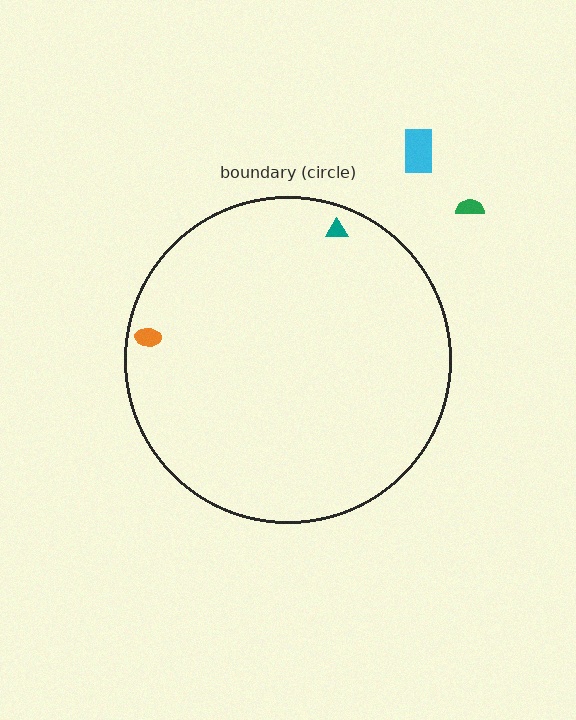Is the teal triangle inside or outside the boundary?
Inside.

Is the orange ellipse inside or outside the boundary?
Inside.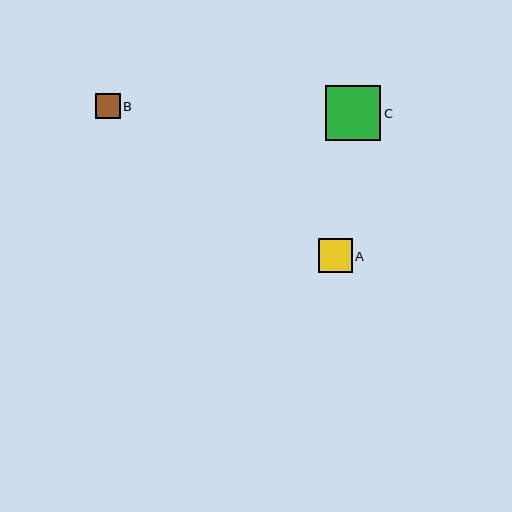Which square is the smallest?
Square B is the smallest with a size of approximately 24 pixels.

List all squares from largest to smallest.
From largest to smallest: C, A, B.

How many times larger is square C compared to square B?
Square C is approximately 2.3 times the size of square B.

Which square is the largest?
Square C is the largest with a size of approximately 55 pixels.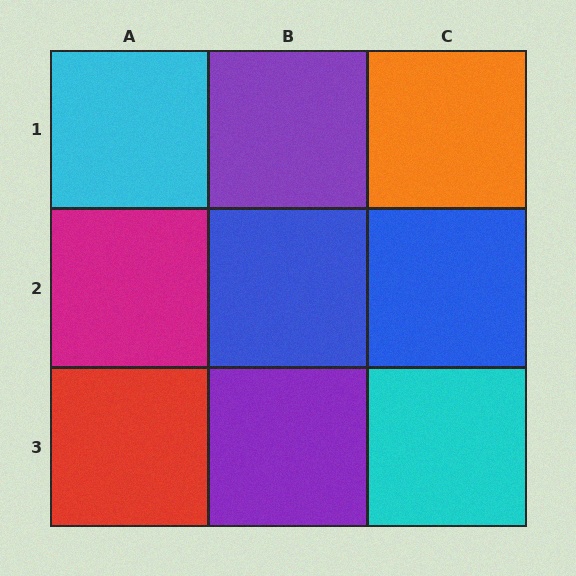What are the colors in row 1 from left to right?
Cyan, purple, orange.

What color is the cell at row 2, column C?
Blue.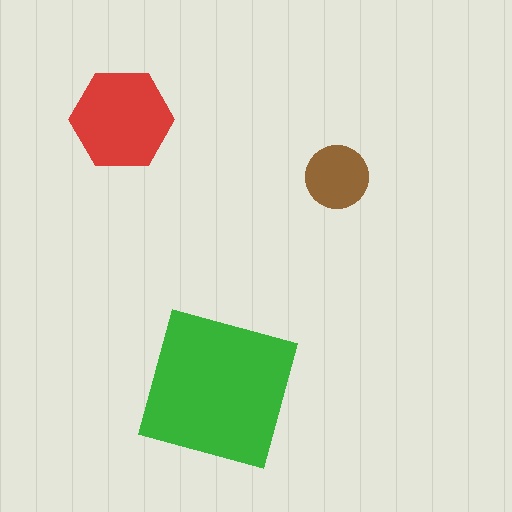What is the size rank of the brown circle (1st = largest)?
3rd.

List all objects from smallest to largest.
The brown circle, the red hexagon, the green square.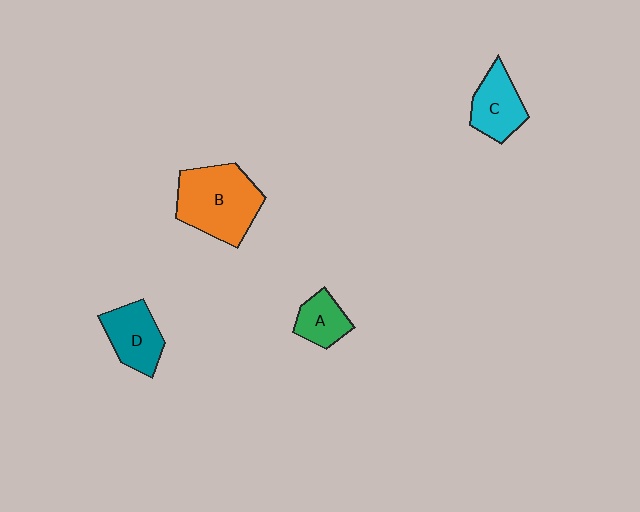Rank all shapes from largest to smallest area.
From largest to smallest: B (orange), D (teal), C (cyan), A (green).